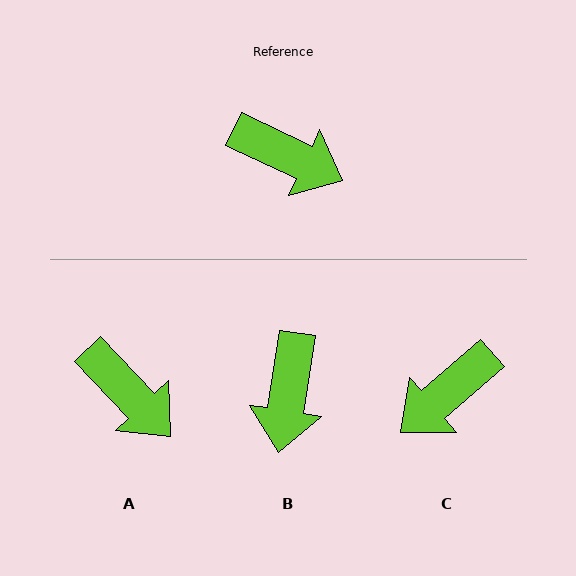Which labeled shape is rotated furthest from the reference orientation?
C, about 114 degrees away.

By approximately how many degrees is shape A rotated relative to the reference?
Approximately 21 degrees clockwise.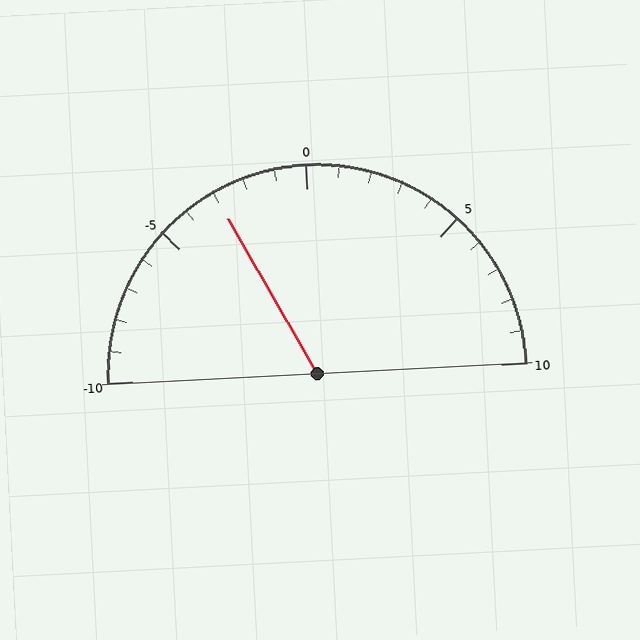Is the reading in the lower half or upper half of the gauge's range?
The reading is in the lower half of the range (-10 to 10).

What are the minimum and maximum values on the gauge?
The gauge ranges from -10 to 10.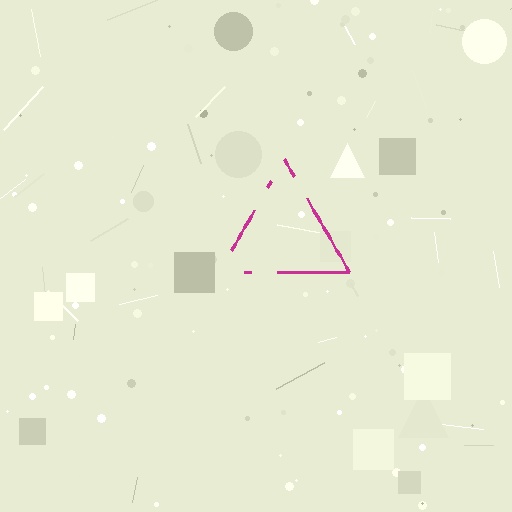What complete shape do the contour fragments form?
The contour fragments form a triangle.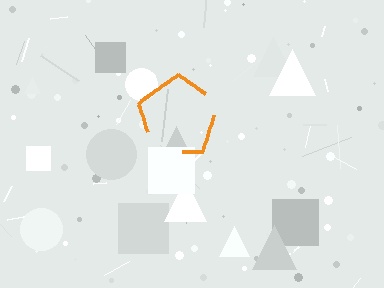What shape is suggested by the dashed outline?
The dashed outline suggests a pentagon.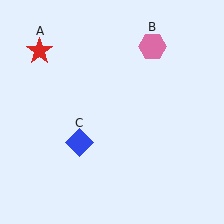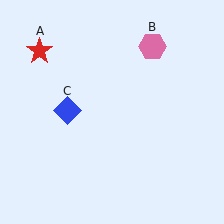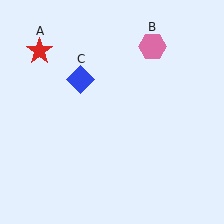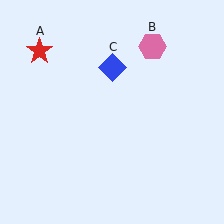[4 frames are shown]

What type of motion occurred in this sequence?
The blue diamond (object C) rotated clockwise around the center of the scene.